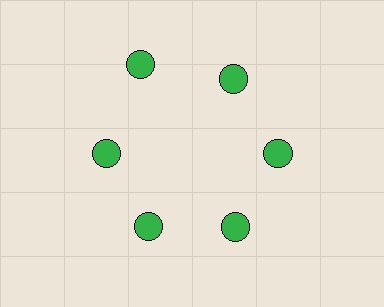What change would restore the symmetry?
The symmetry would be restored by moving it inward, back onto the ring so that all 6 circles sit at equal angles and equal distance from the center.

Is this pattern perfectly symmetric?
No. The 6 green circles are arranged in a ring, but one element near the 11 o'clock position is pushed outward from the center, breaking the 6-fold rotational symmetry.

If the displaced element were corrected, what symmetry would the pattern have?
It would have 6-fold rotational symmetry — the pattern would map onto itself every 60 degrees.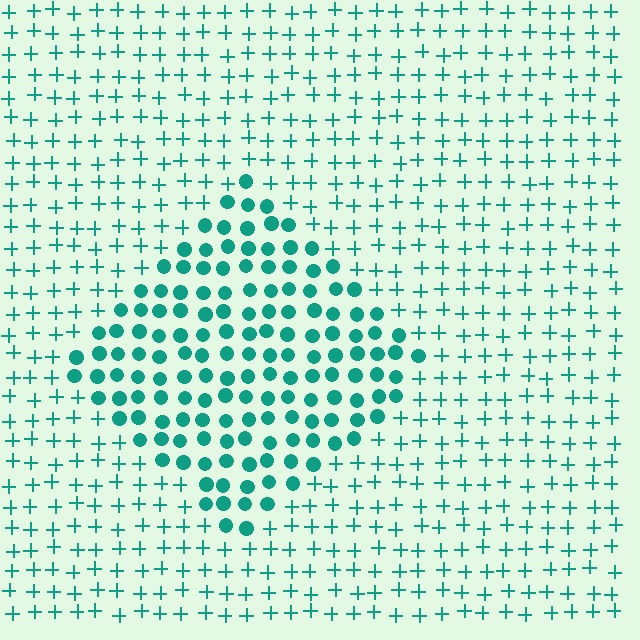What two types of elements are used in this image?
The image uses circles inside the diamond region and plus signs outside it.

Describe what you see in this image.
The image is filled with small teal elements arranged in a uniform grid. A diamond-shaped region contains circles, while the surrounding area contains plus signs. The boundary is defined purely by the change in element shape.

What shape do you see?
I see a diamond.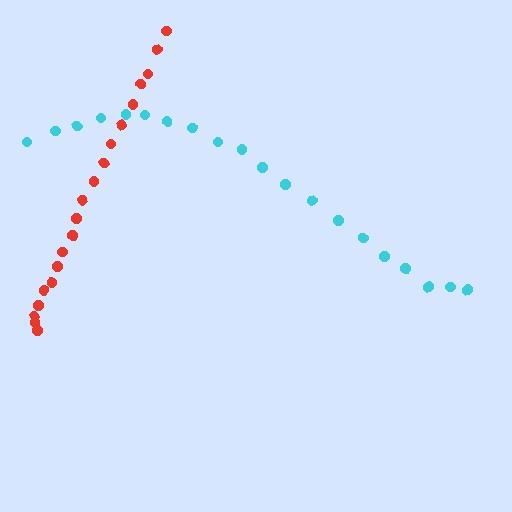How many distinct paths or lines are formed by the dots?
There are 2 distinct paths.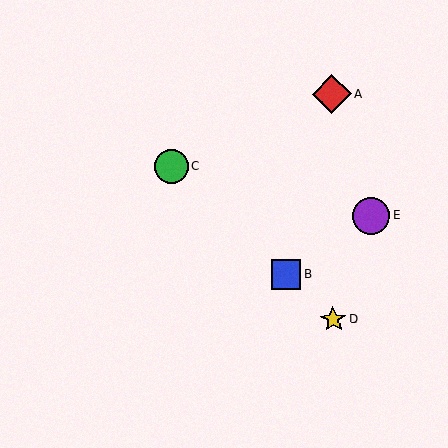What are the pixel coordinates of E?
Object E is at (371, 215).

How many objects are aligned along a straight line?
3 objects (B, C, D) are aligned along a straight line.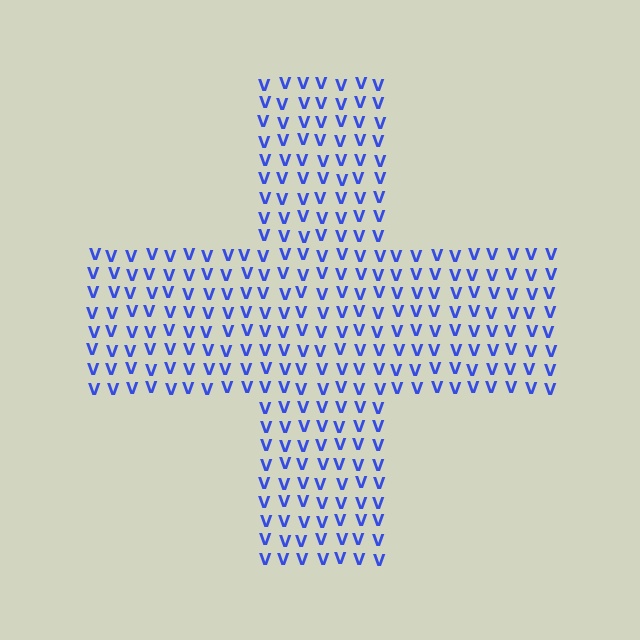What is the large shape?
The large shape is a cross.